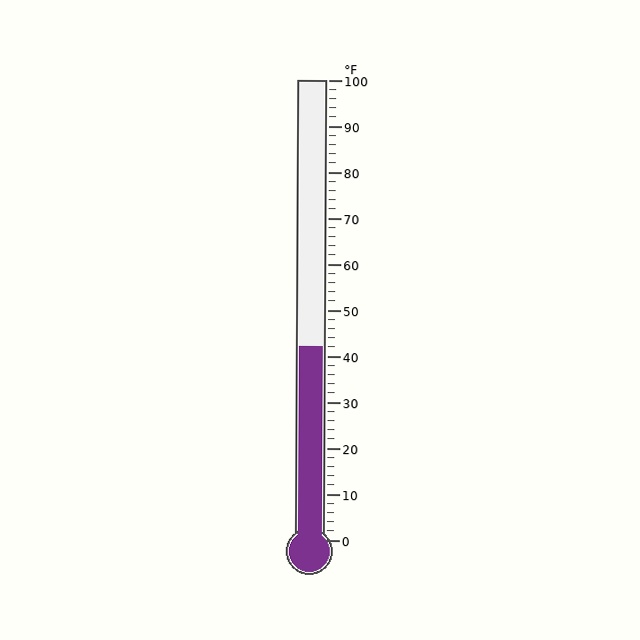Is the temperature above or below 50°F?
The temperature is below 50°F.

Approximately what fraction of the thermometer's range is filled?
The thermometer is filled to approximately 40% of its range.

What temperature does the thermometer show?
The thermometer shows approximately 42°F.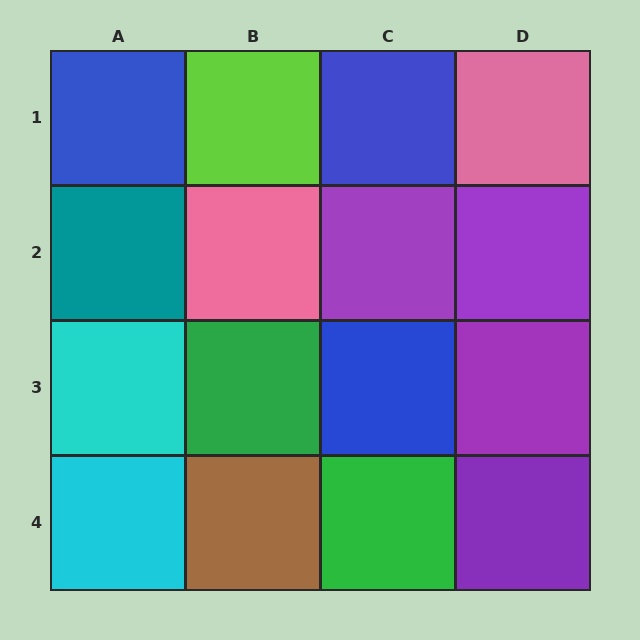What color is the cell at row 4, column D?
Purple.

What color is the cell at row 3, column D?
Purple.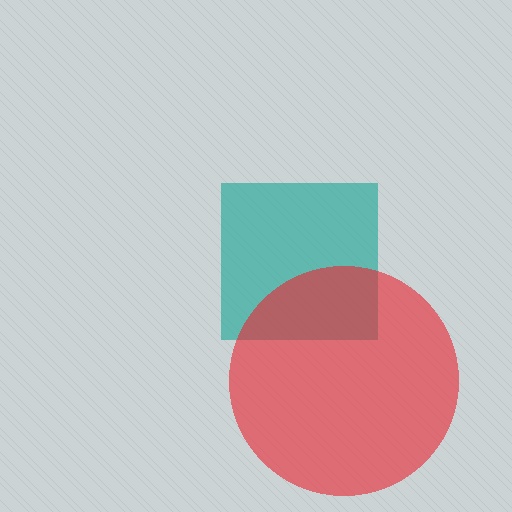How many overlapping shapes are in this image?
There are 2 overlapping shapes in the image.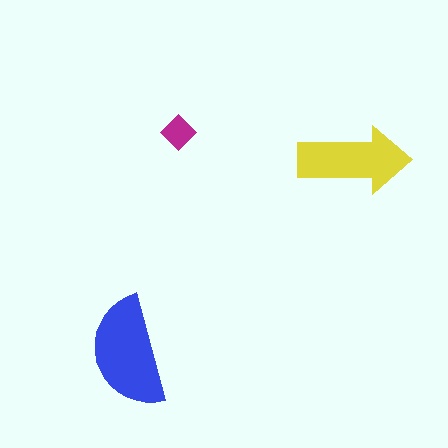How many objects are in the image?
There are 3 objects in the image.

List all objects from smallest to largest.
The magenta diamond, the yellow arrow, the blue semicircle.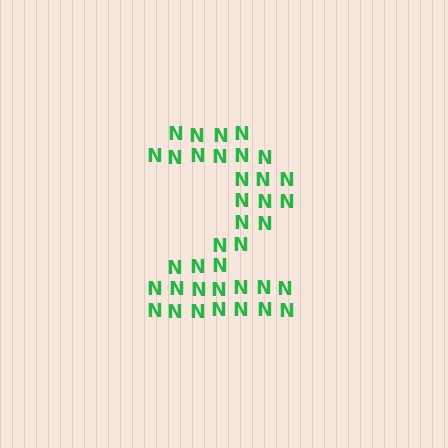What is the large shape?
The large shape is the digit 2.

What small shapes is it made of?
It is made of small letter N's.